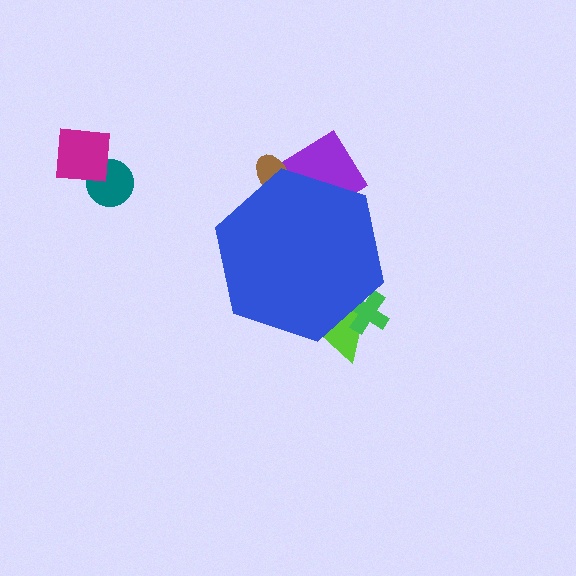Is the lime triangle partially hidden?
Yes, the lime triangle is partially hidden behind the blue hexagon.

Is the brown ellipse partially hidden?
Yes, the brown ellipse is partially hidden behind the blue hexagon.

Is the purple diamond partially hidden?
Yes, the purple diamond is partially hidden behind the blue hexagon.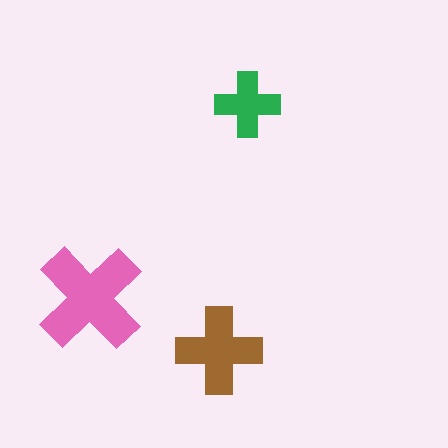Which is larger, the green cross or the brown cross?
The brown one.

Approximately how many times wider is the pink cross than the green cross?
About 1.5 times wider.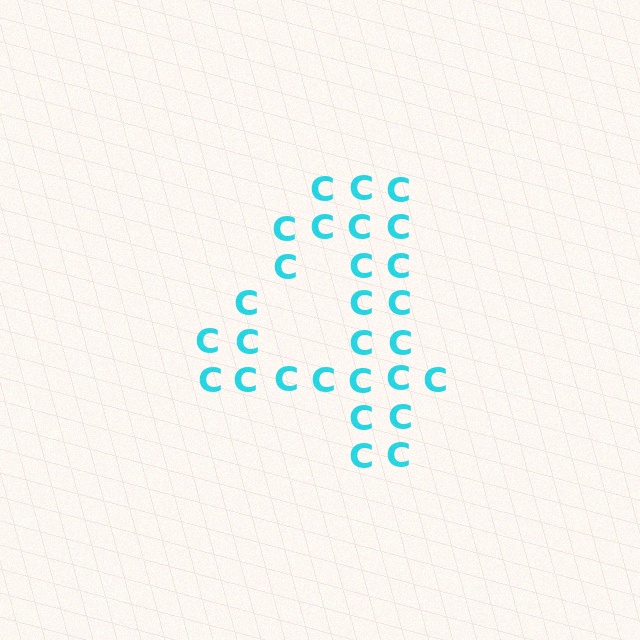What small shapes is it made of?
It is made of small letter C's.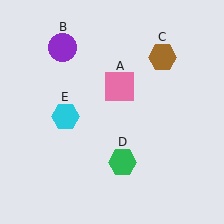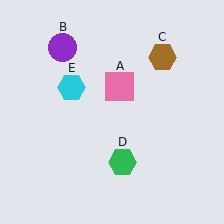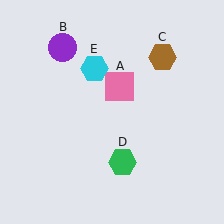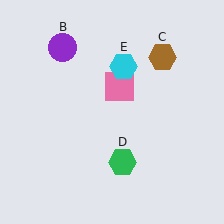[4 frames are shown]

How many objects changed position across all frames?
1 object changed position: cyan hexagon (object E).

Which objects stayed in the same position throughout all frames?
Pink square (object A) and purple circle (object B) and brown hexagon (object C) and green hexagon (object D) remained stationary.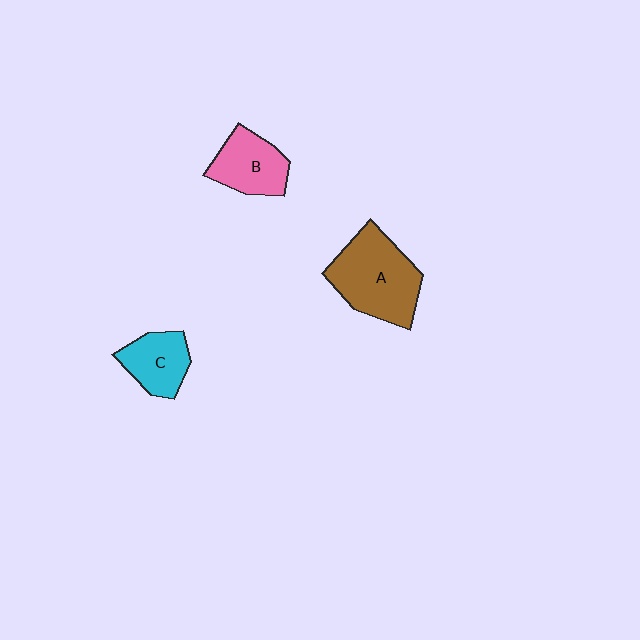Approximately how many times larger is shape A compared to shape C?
Approximately 1.8 times.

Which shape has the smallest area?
Shape C (cyan).